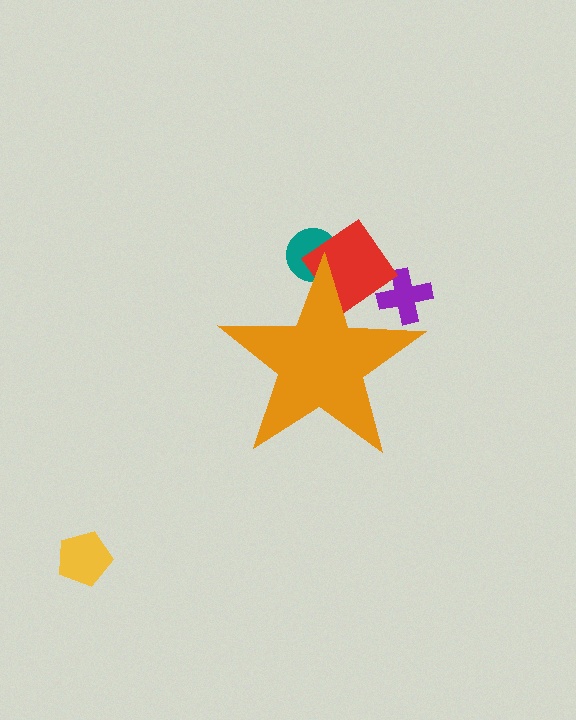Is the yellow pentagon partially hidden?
No, the yellow pentagon is fully visible.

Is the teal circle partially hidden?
Yes, the teal circle is partially hidden behind the orange star.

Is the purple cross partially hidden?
Yes, the purple cross is partially hidden behind the orange star.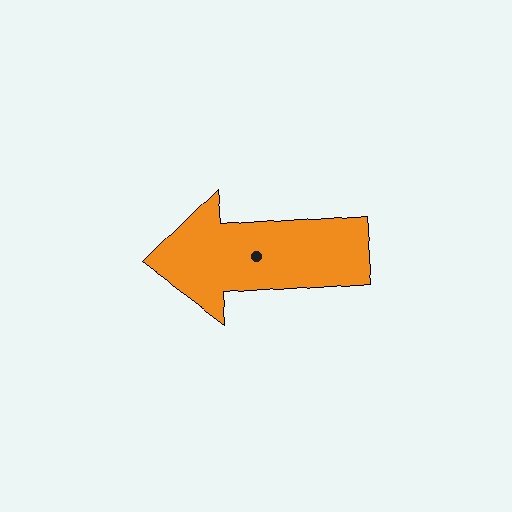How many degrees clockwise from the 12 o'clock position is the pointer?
Approximately 266 degrees.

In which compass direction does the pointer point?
West.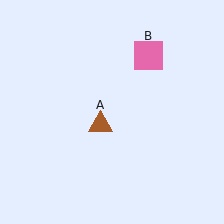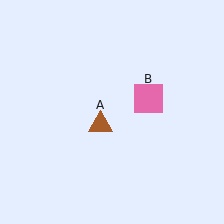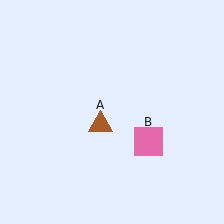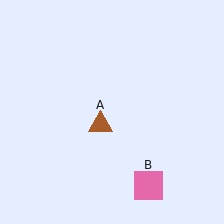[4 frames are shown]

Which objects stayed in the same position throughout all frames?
Brown triangle (object A) remained stationary.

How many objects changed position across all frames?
1 object changed position: pink square (object B).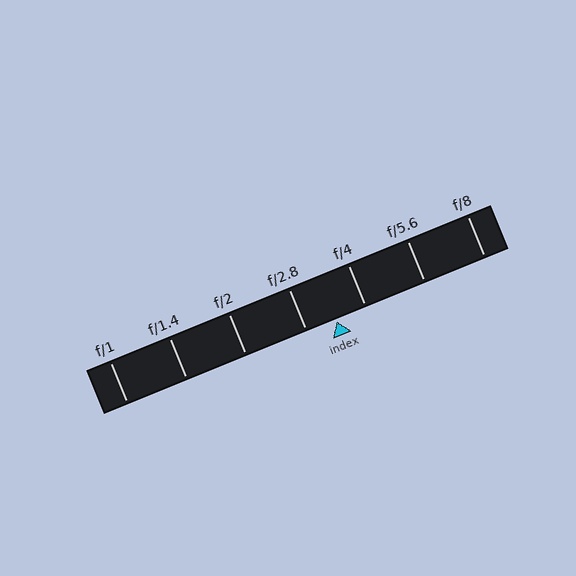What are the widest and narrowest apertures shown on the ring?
The widest aperture shown is f/1 and the narrowest is f/8.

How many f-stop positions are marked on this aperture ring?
There are 7 f-stop positions marked.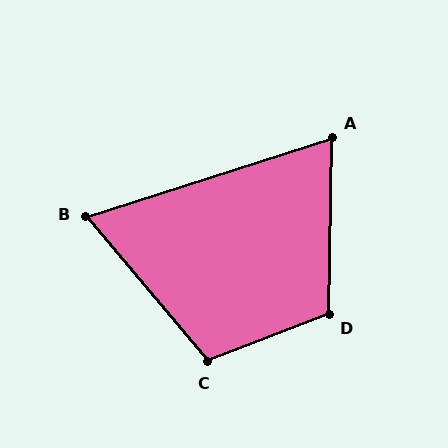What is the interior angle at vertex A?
Approximately 71 degrees (acute).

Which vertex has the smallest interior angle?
B, at approximately 68 degrees.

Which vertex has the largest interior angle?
D, at approximately 112 degrees.